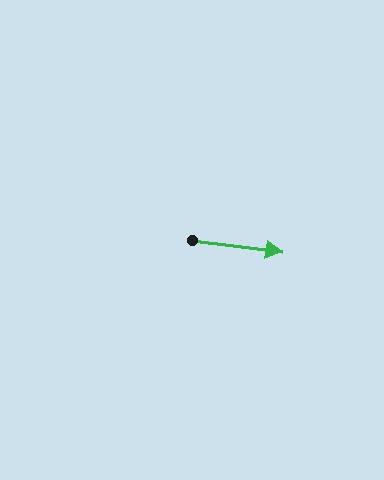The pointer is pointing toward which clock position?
Roughly 3 o'clock.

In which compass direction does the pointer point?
East.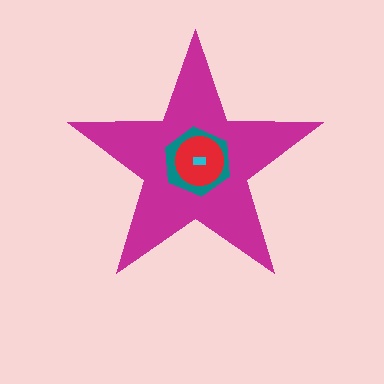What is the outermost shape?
The magenta star.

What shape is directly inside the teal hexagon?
The red circle.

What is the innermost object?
The cyan rectangle.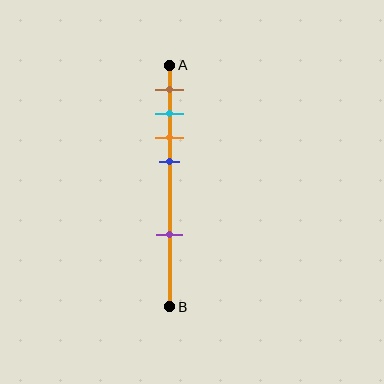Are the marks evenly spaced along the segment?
No, the marks are not evenly spaced.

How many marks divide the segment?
There are 5 marks dividing the segment.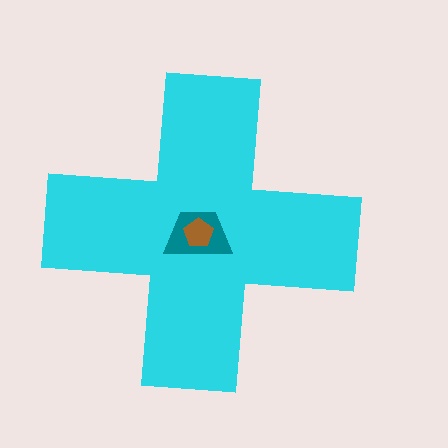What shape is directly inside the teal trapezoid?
The brown pentagon.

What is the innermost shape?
The brown pentagon.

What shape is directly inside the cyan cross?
The teal trapezoid.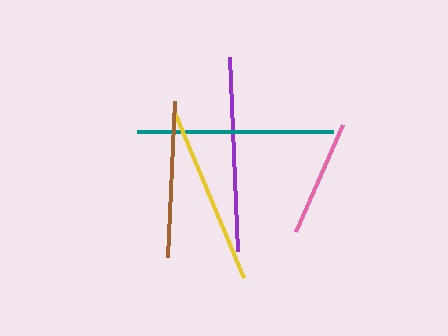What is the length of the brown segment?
The brown segment is approximately 156 pixels long.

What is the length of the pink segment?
The pink segment is approximately 117 pixels long.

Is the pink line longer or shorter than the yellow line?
The yellow line is longer than the pink line.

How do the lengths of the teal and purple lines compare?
The teal and purple lines are approximately the same length.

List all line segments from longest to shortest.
From longest to shortest: teal, purple, yellow, brown, pink.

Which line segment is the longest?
The teal line is the longest at approximately 196 pixels.